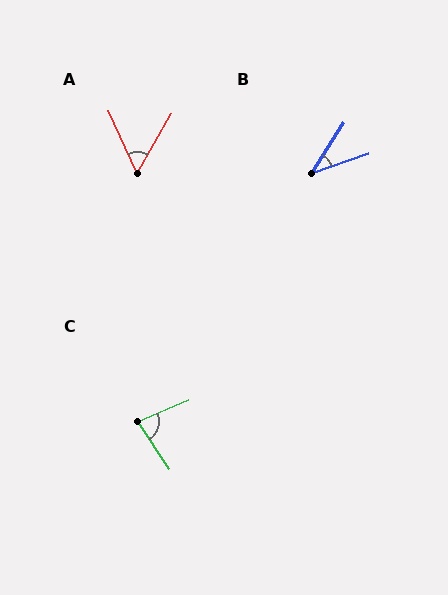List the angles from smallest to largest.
B (37°), A (53°), C (79°).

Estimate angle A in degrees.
Approximately 53 degrees.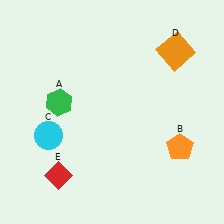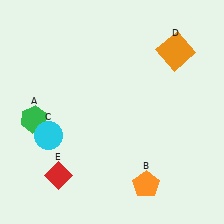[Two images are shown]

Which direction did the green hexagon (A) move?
The green hexagon (A) moved left.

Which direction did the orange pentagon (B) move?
The orange pentagon (B) moved down.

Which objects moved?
The objects that moved are: the green hexagon (A), the orange pentagon (B).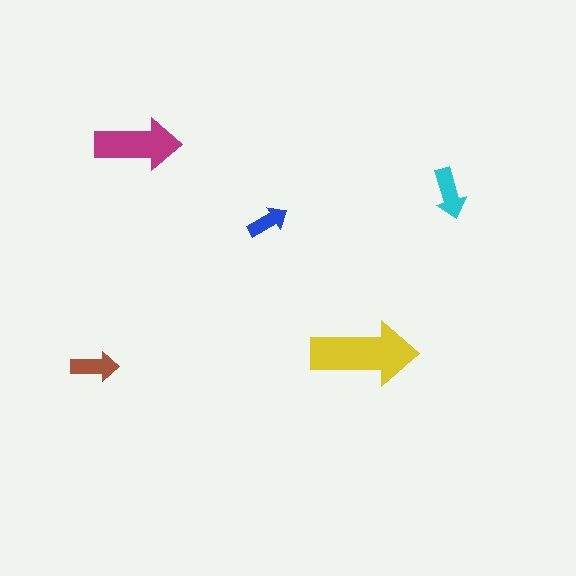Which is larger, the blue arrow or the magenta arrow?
The magenta one.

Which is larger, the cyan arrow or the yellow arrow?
The yellow one.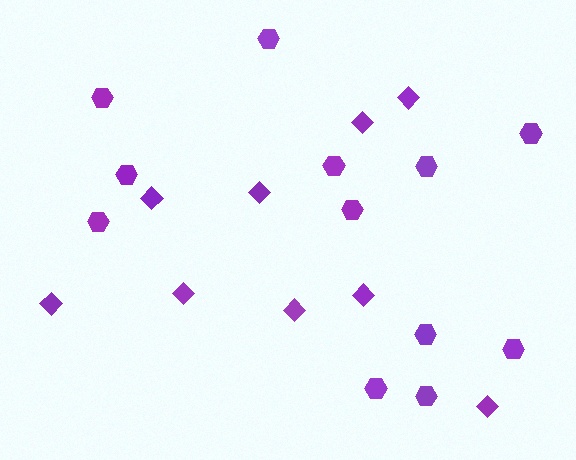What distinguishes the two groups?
There are 2 groups: one group of hexagons (12) and one group of diamonds (9).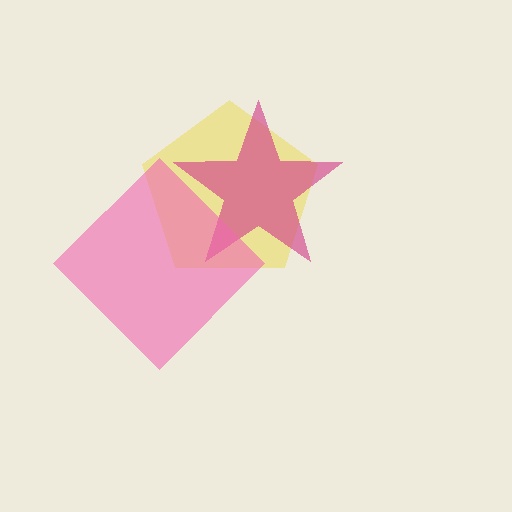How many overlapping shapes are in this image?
There are 3 overlapping shapes in the image.